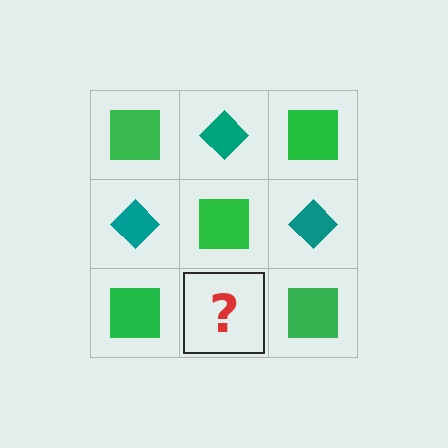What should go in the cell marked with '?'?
The missing cell should contain a teal diamond.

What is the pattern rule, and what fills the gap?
The rule is that it alternates green square and teal diamond in a checkerboard pattern. The gap should be filled with a teal diamond.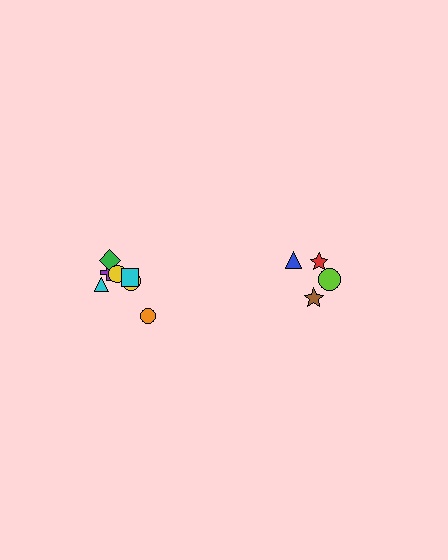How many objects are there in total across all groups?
There are 11 objects.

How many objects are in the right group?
There are 4 objects.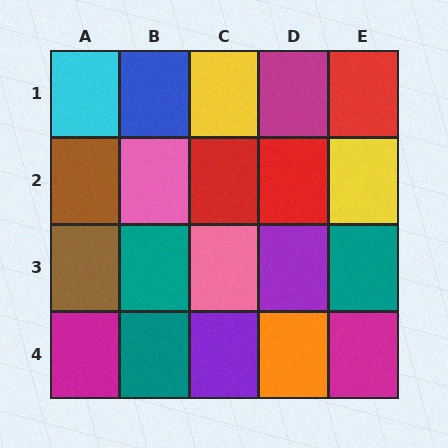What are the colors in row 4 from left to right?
Magenta, teal, purple, orange, magenta.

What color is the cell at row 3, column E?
Teal.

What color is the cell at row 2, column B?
Pink.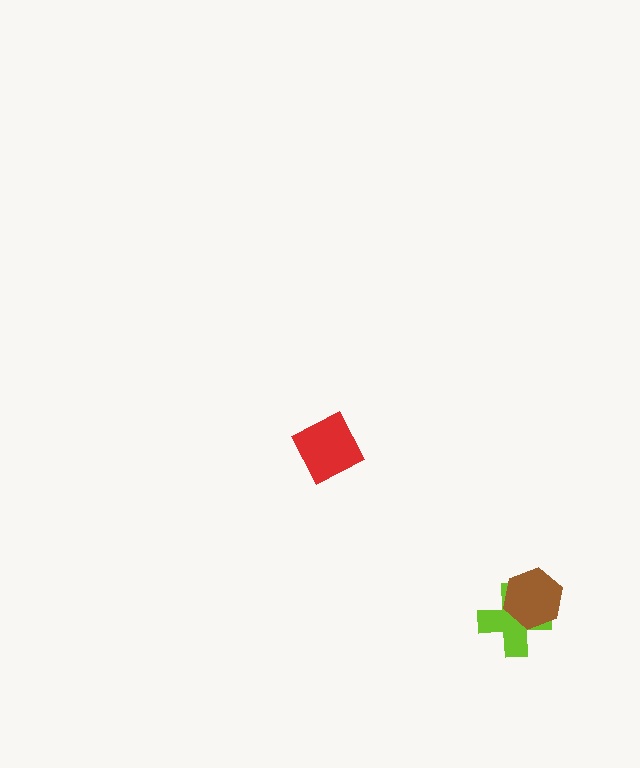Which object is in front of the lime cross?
The brown hexagon is in front of the lime cross.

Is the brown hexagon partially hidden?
No, no other shape covers it.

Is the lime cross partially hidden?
Yes, it is partially covered by another shape.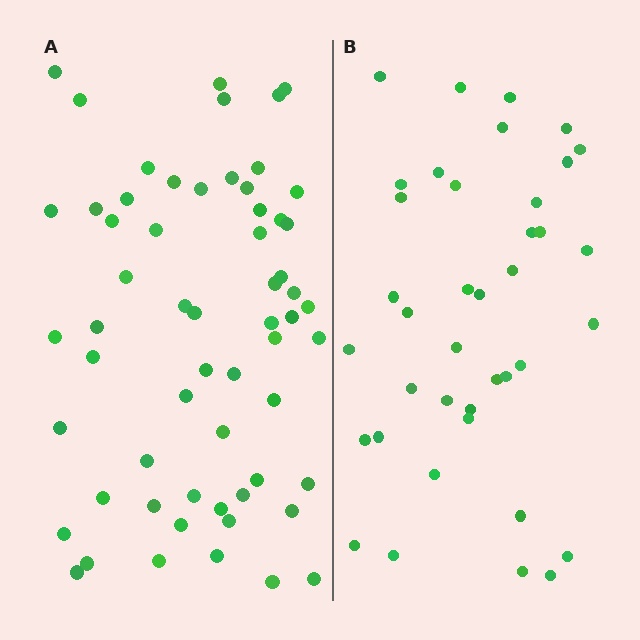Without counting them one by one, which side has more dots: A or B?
Region A (the left region) has more dots.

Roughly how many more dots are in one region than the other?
Region A has approximately 20 more dots than region B.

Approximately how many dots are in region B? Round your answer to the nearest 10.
About 40 dots. (The exact count is 39, which rounds to 40.)